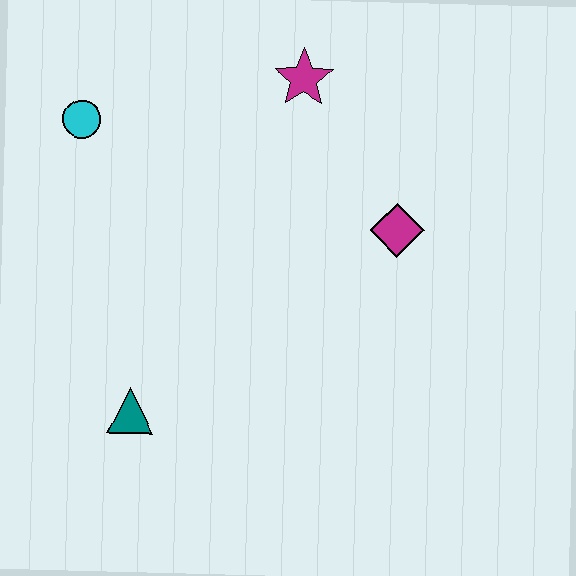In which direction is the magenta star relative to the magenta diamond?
The magenta star is above the magenta diamond.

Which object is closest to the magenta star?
The magenta diamond is closest to the magenta star.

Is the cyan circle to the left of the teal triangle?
Yes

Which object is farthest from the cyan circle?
The magenta diamond is farthest from the cyan circle.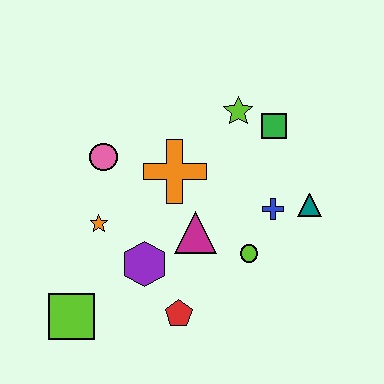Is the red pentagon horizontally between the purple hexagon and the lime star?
Yes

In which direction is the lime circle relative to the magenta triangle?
The lime circle is to the right of the magenta triangle.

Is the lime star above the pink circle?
Yes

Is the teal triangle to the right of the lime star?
Yes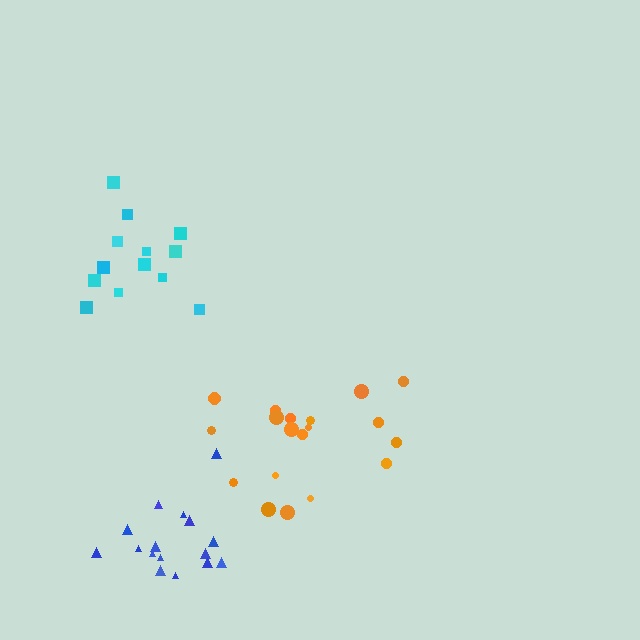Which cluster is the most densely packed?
Orange.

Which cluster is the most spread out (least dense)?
Cyan.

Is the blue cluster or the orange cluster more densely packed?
Orange.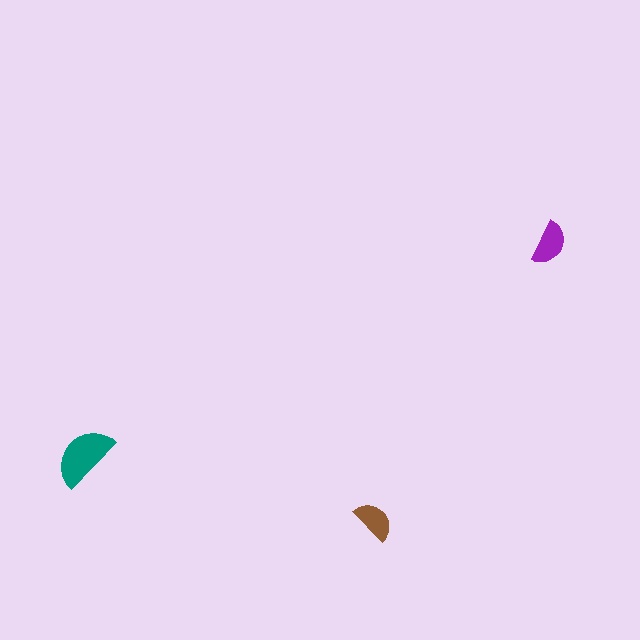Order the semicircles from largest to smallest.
the teal one, the purple one, the brown one.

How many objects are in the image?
There are 3 objects in the image.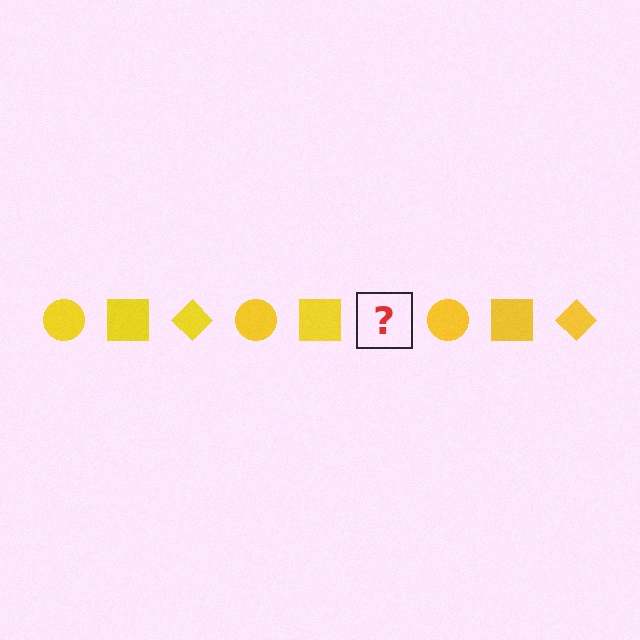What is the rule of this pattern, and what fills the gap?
The rule is that the pattern cycles through circle, square, diamond shapes in yellow. The gap should be filled with a yellow diamond.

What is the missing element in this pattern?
The missing element is a yellow diamond.